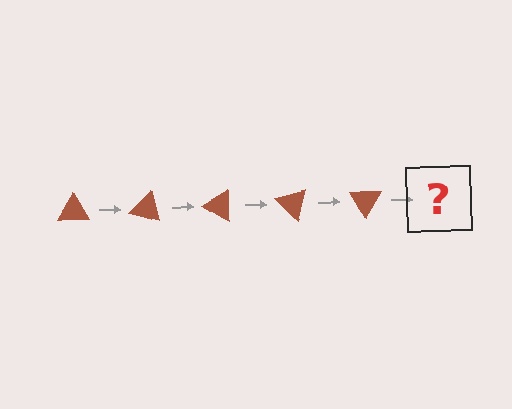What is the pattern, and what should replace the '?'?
The pattern is that the triangle rotates 15 degrees each step. The '?' should be a brown triangle rotated 75 degrees.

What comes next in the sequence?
The next element should be a brown triangle rotated 75 degrees.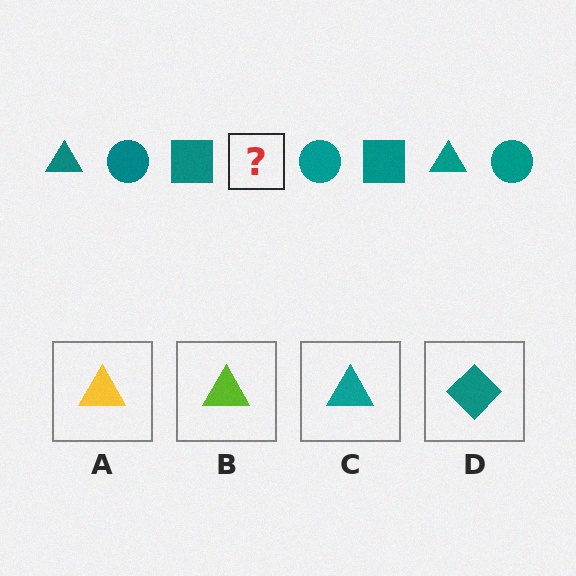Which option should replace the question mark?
Option C.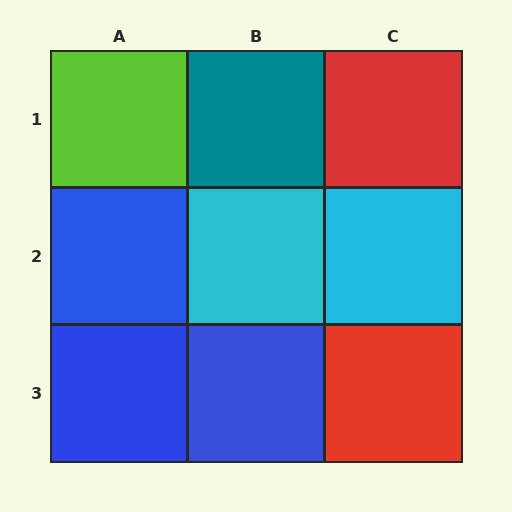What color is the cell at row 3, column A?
Blue.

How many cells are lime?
1 cell is lime.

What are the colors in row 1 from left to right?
Lime, teal, red.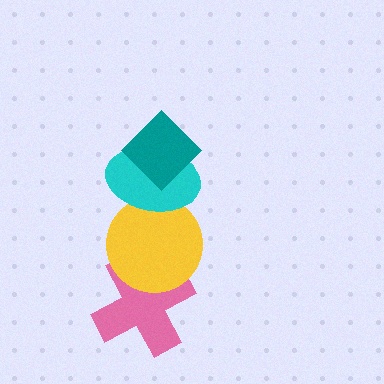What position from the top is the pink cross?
The pink cross is 4th from the top.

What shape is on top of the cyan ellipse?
The teal diamond is on top of the cyan ellipse.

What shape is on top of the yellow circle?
The cyan ellipse is on top of the yellow circle.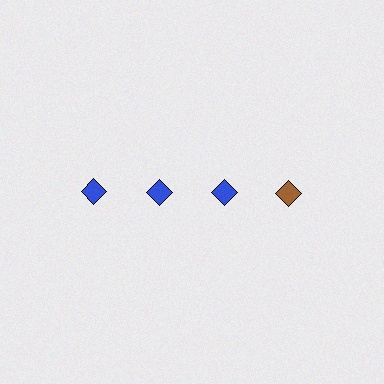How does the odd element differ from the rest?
It has a different color: brown instead of blue.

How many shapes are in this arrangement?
There are 4 shapes arranged in a grid pattern.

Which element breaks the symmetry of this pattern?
The brown diamond in the top row, second from right column breaks the symmetry. All other shapes are blue diamonds.